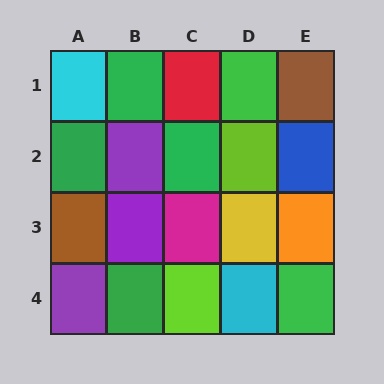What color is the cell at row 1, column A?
Cyan.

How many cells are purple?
3 cells are purple.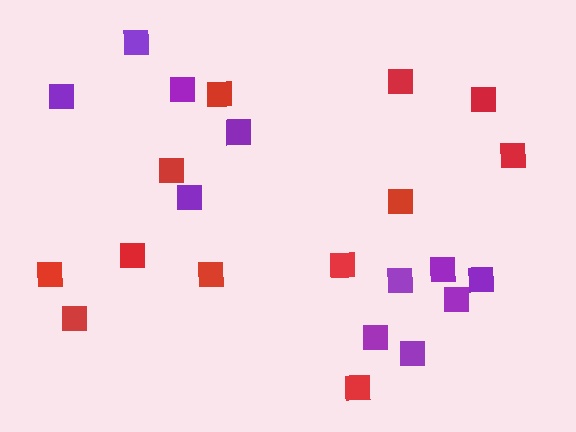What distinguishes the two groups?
There are 2 groups: one group of purple squares (11) and one group of red squares (12).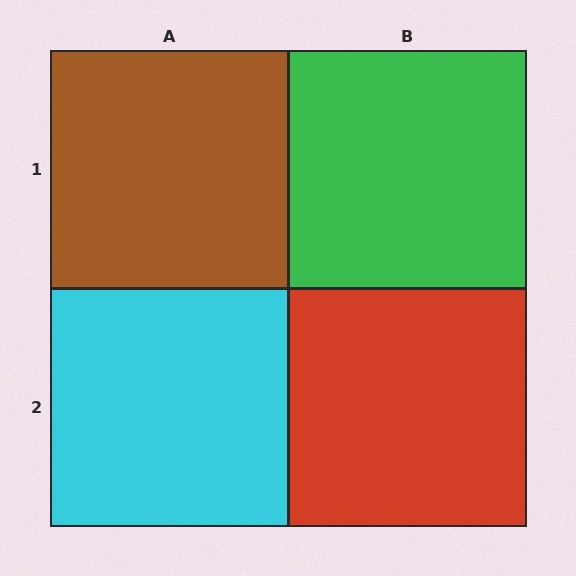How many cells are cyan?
1 cell is cyan.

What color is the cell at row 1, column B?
Green.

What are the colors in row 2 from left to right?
Cyan, red.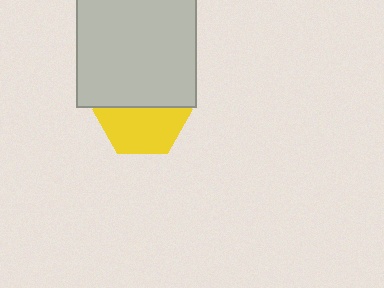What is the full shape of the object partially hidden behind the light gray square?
The partially hidden object is a yellow hexagon.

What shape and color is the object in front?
The object in front is a light gray square.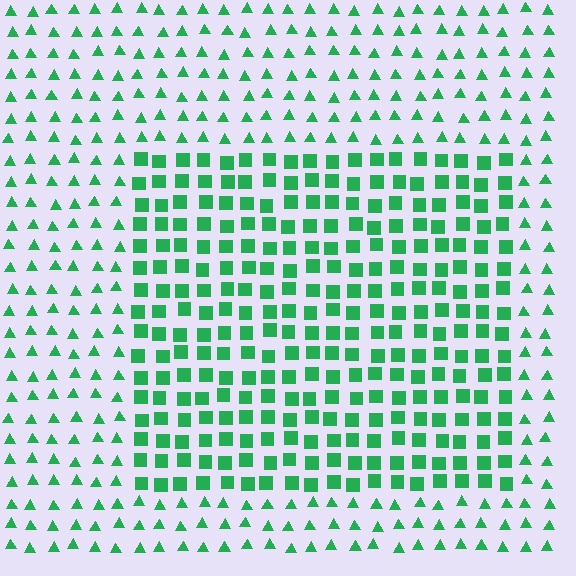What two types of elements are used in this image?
The image uses squares inside the rectangle region and triangles outside it.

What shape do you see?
I see a rectangle.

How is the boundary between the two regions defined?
The boundary is defined by a change in element shape: squares inside vs. triangles outside. All elements share the same color and spacing.